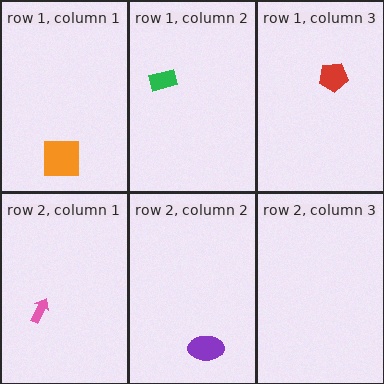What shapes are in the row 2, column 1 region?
The pink arrow.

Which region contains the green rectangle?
The row 1, column 2 region.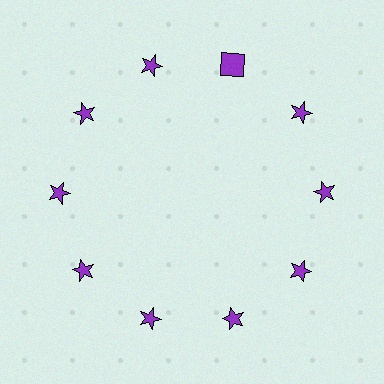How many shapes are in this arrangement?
There are 10 shapes arranged in a ring pattern.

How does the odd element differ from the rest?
It has a different shape: square instead of star.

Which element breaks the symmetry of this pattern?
The purple square at roughly the 1 o'clock position breaks the symmetry. All other shapes are purple stars.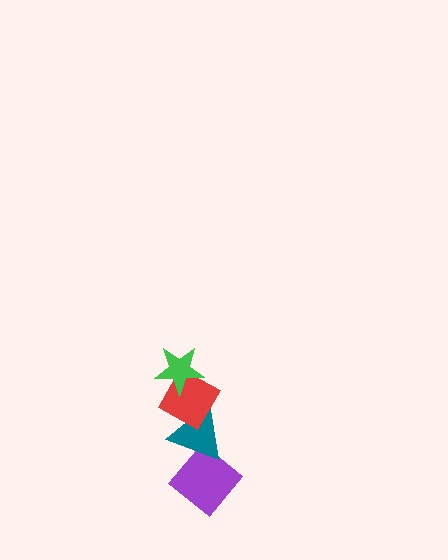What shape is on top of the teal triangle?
The red diamond is on top of the teal triangle.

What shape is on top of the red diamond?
The green star is on top of the red diamond.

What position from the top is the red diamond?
The red diamond is 2nd from the top.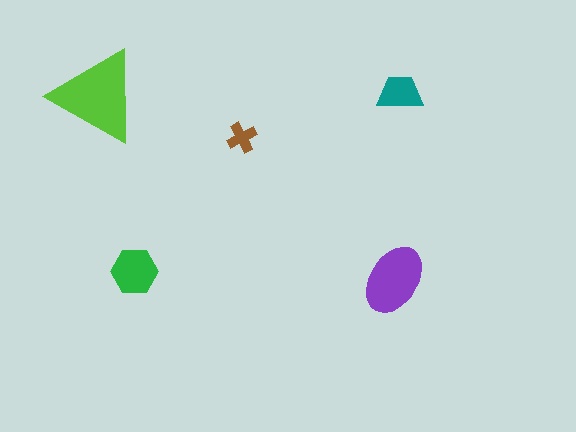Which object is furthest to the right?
The teal trapezoid is rightmost.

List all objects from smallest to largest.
The brown cross, the teal trapezoid, the green hexagon, the purple ellipse, the lime triangle.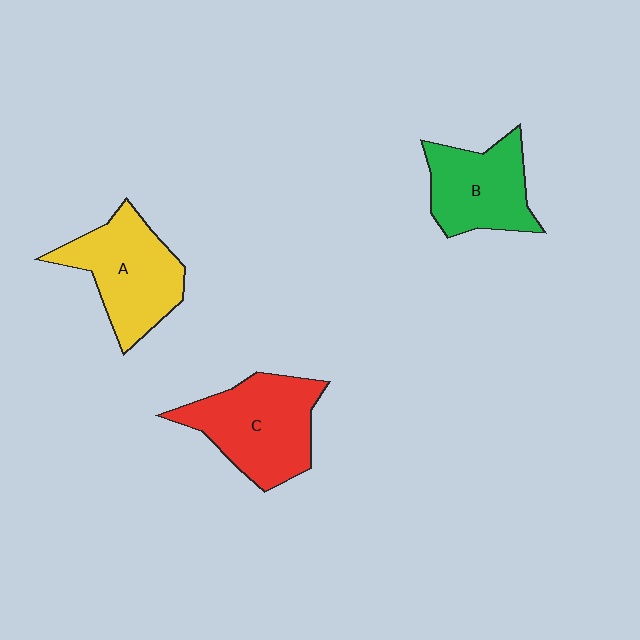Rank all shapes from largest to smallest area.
From largest to smallest: C (red), A (yellow), B (green).